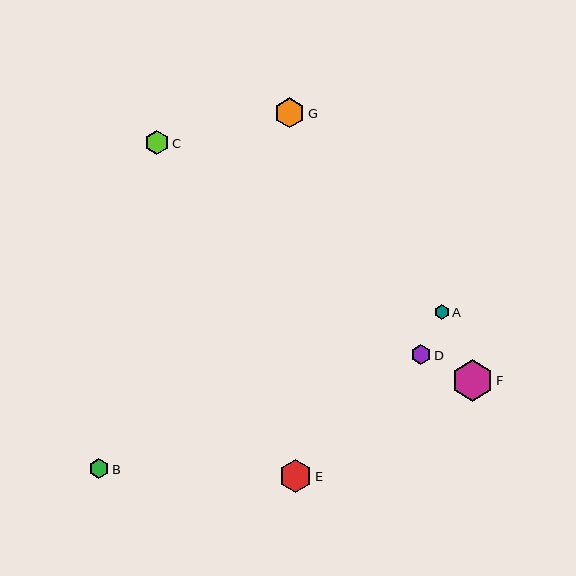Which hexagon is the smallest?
Hexagon A is the smallest with a size of approximately 15 pixels.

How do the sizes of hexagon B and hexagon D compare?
Hexagon B and hexagon D are approximately the same size.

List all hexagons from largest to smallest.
From largest to smallest: F, E, G, C, B, D, A.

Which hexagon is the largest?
Hexagon F is the largest with a size of approximately 42 pixels.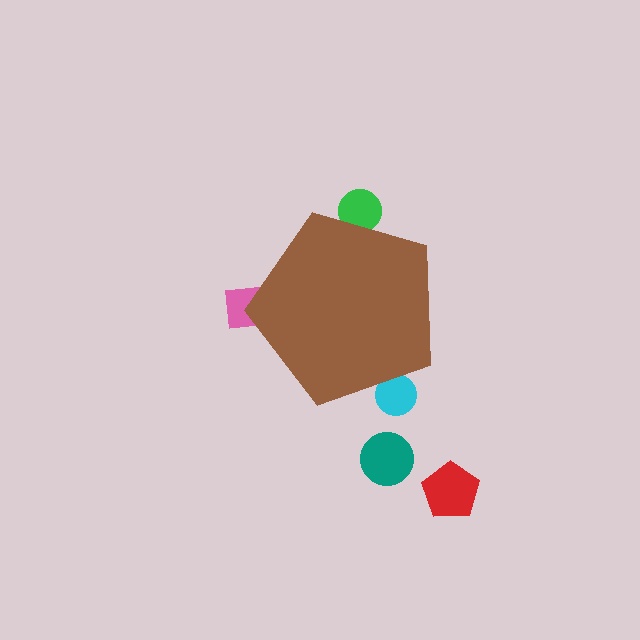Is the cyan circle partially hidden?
Yes, the cyan circle is partially hidden behind the brown pentagon.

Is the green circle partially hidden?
Yes, the green circle is partially hidden behind the brown pentagon.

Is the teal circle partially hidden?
No, the teal circle is fully visible.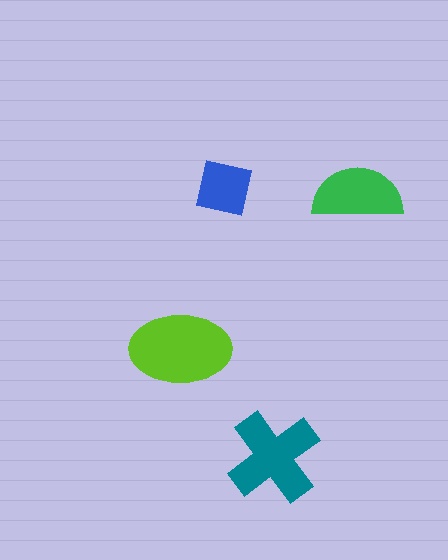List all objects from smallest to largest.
The blue square, the green semicircle, the teal cross, the lime ellipse.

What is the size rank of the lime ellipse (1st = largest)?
1st.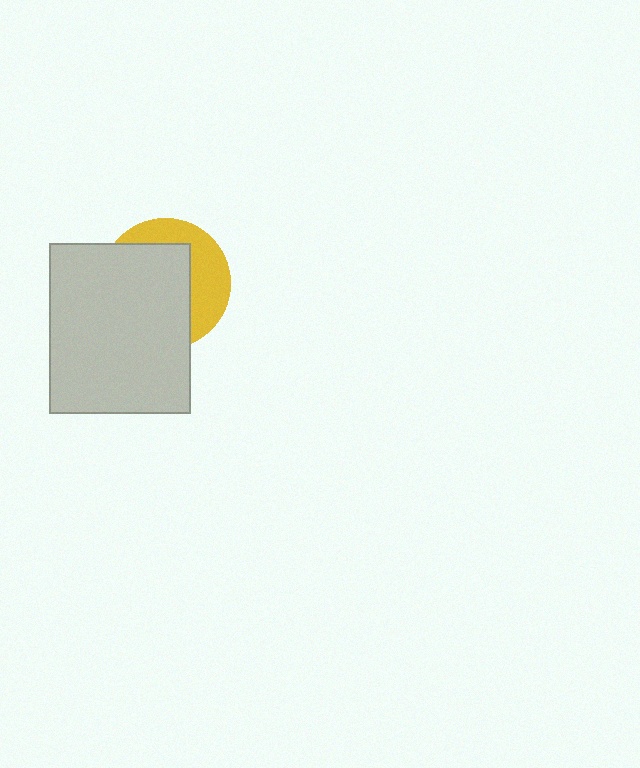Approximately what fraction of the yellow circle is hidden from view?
Roughly 63% of the yellow circle is hidden behind the light gray rectangle.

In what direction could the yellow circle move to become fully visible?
The yellow circle could move toward the upper-right. That would shift it out from behind the light gray rectangle entirely.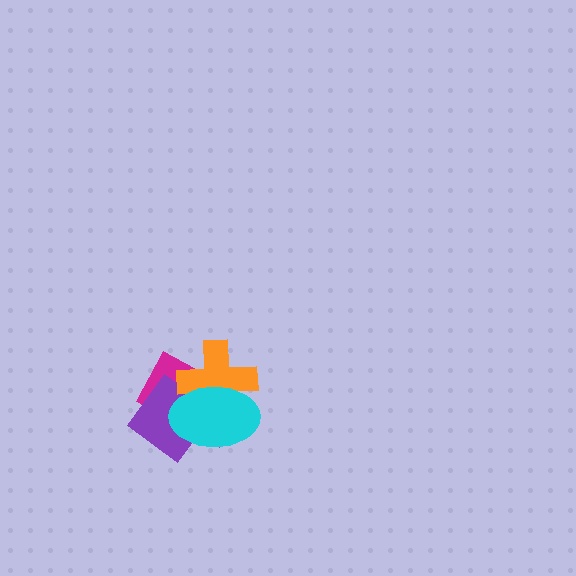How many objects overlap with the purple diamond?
3 objects overlap with the purple diamond.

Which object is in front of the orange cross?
The cyan ellipse is in front of the orange cross.